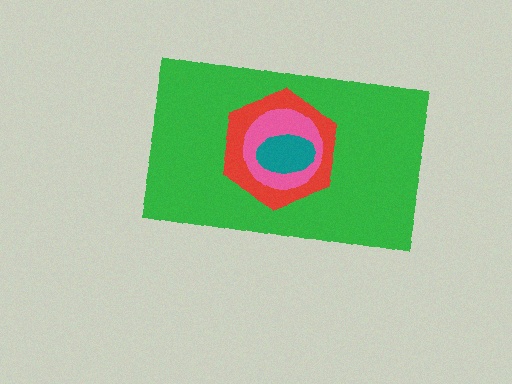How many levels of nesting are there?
4.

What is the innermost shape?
The teal ellipse.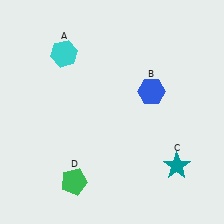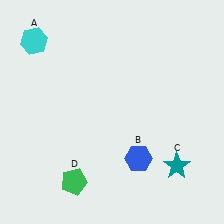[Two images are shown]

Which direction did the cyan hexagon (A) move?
The cyan hexagon (A) moved left.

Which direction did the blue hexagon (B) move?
The blue hexagon (B) moved down.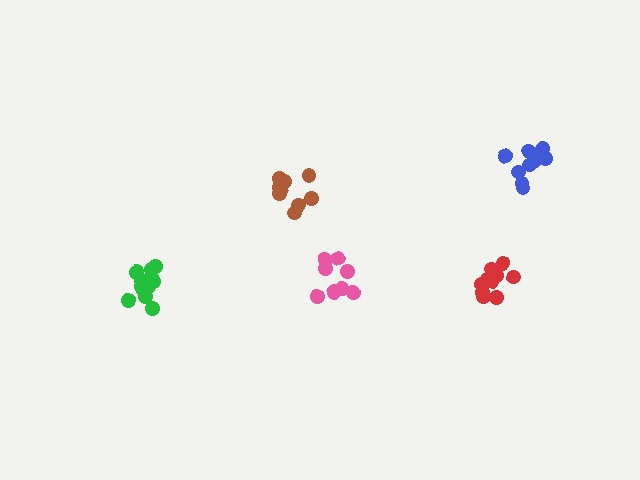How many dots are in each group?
Group 1: 9 dots, Group 2: 9 dots, Group 3: 9 dots, Group 4: 10 dots, Group 5: 15 dots (52 total).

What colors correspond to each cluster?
The clusters are colored: pink, blue, brown, red, green.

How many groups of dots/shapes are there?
There are 5 groups.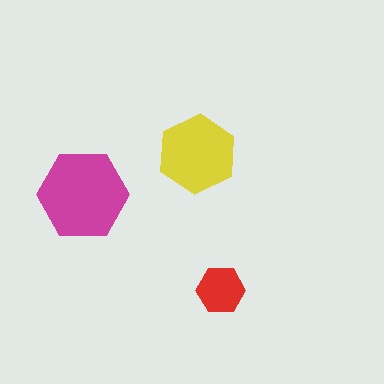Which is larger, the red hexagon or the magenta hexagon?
The magenta one.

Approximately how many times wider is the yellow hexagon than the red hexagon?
About 1.5 times wider.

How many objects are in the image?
There are 3 objects in the image.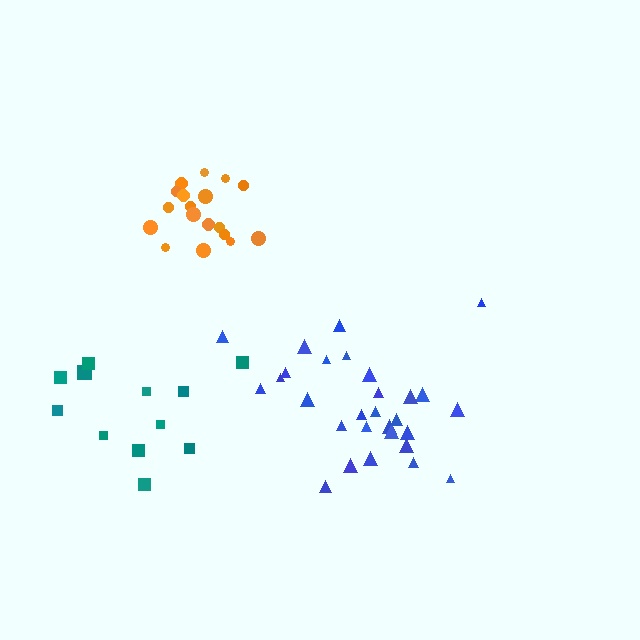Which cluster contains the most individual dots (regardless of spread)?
Blue (29).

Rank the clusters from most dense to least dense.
orange, teal, blue.